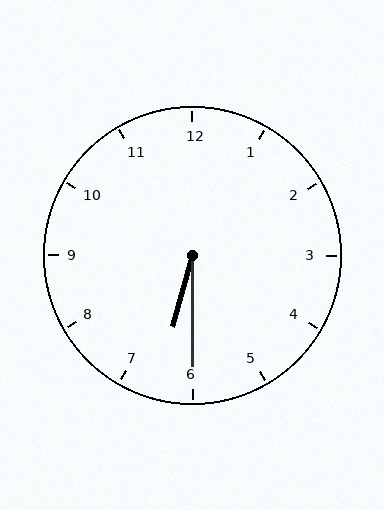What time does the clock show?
6:30.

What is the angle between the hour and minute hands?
Approximately 15 degrees.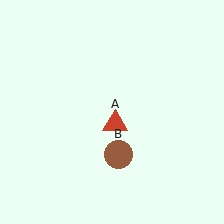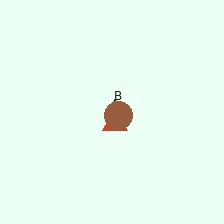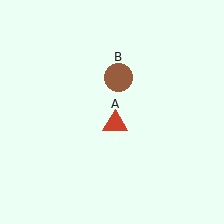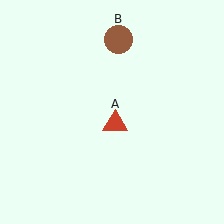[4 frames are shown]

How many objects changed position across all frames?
1 object changed position: brown circle (object B).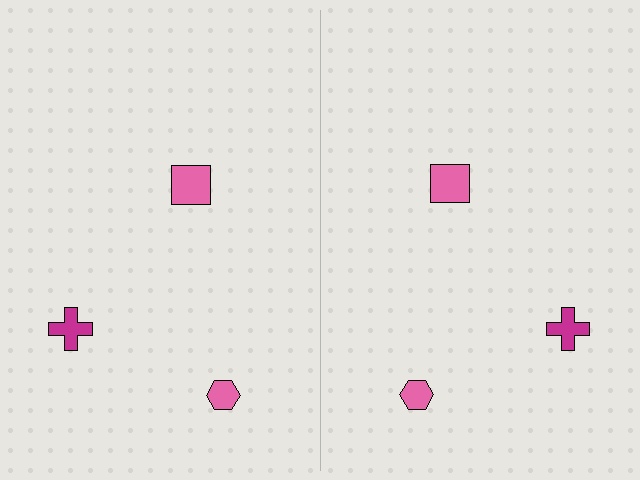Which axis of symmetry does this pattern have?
The pattern has a vertical axis of symmetry running through the center of the image.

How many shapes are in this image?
There are 6 shapes in this image.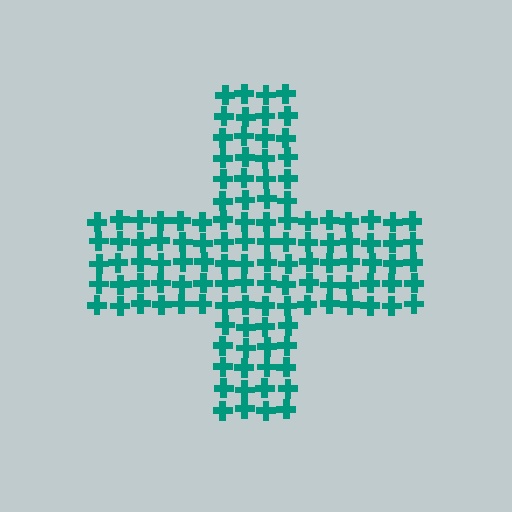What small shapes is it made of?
It is made of small crosses.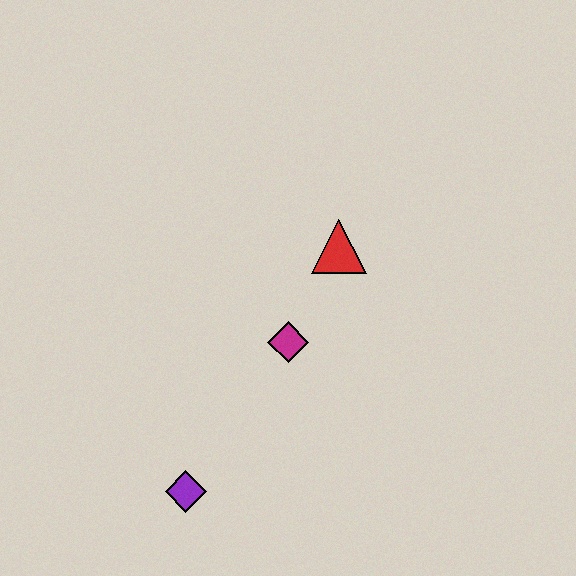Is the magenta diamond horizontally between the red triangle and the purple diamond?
Yes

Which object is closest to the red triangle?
The magenta diamond is closest to the red triangle.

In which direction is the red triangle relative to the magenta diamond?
The red triangle is above the magenta diamond.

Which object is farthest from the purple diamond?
The red triangle is farthest from the purple diamond.